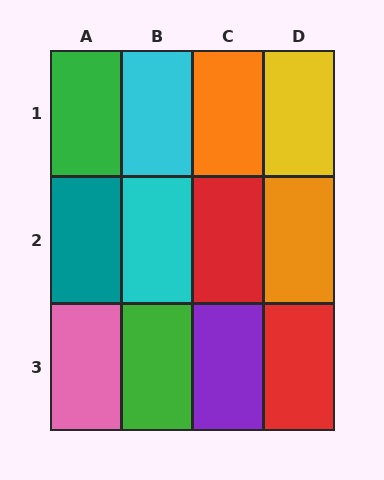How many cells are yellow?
1 cell is yellow.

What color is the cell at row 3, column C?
Purple.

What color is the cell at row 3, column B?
Green.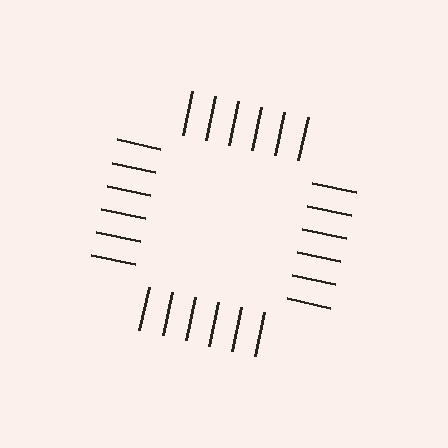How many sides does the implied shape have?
4 sides — the line-ends trace a square.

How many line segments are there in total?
24 — 6 along each of the 4 edges.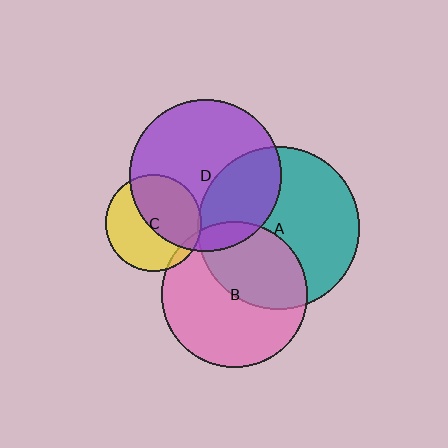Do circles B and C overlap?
Yes.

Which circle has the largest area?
Circle A (teal).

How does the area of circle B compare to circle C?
Approximately 2.3 times.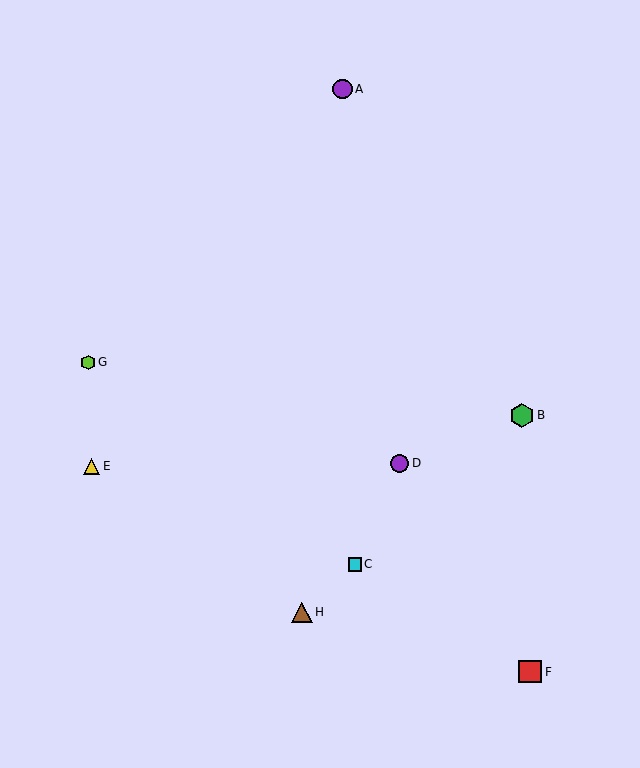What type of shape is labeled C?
Shape C is a cyan square.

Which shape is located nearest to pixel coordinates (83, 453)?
The yellow triangle (labeled E) at (92, 466) is nearest to that location.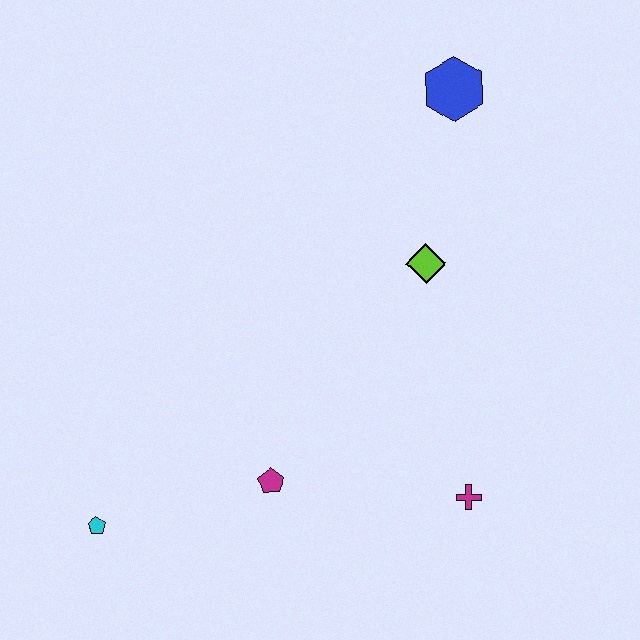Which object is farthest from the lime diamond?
The cyan pentagon is farthest from the lime diamond.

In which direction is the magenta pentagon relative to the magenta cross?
The magenta pentagon is to the left of the magenta cross.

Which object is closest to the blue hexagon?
The lime diamond is closest to the blue hexagon.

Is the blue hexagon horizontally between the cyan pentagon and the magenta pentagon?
No